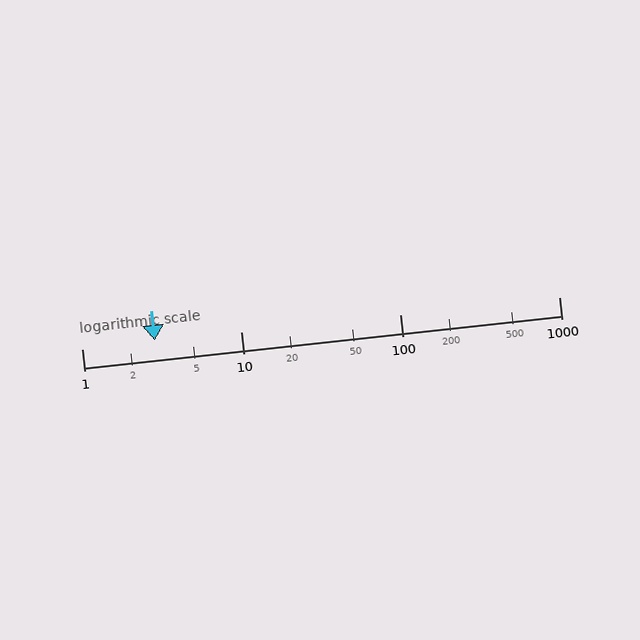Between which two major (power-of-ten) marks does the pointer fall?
The pointer is between 1 and 10.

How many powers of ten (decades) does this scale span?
The scale spans 3 decades, from 1 to 1000.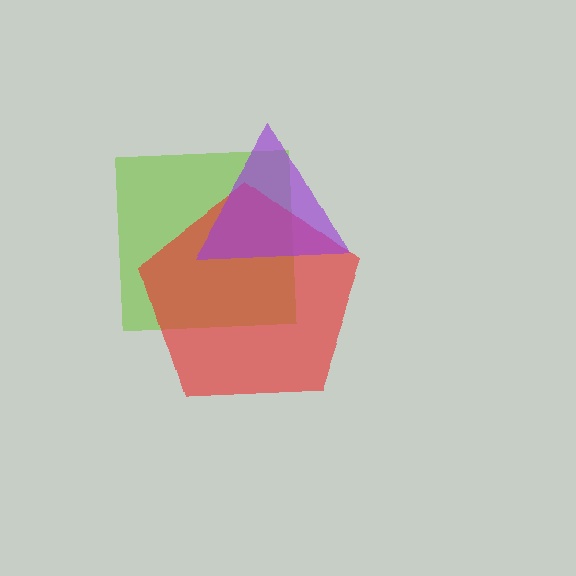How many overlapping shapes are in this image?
There are 3 overlapping shapes in the image.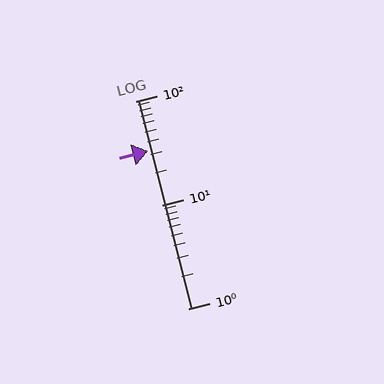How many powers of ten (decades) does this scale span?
The scale spans 2 decades, from 1 to 100.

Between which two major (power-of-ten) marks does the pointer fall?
The pointer is between 10 and 100.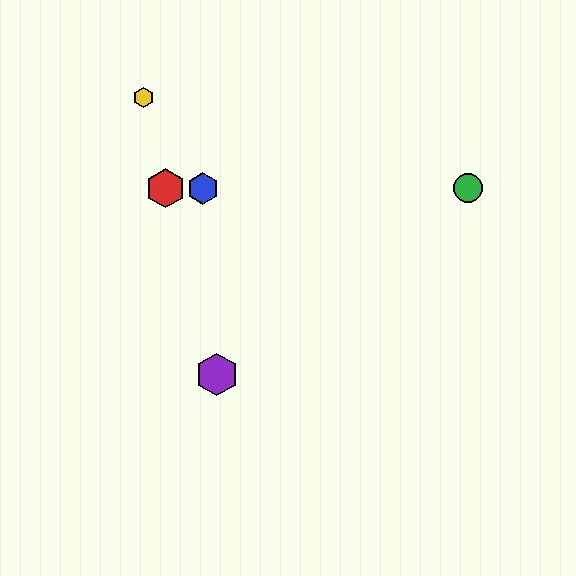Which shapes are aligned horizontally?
The red hexagon, the blue hexagon, the green circle are aligned horizontally.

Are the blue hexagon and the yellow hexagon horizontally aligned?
No, the blue hexagon is at y≈188 and the yellow hexagon is at y≈97.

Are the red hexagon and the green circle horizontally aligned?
Yes, both are at y≈188.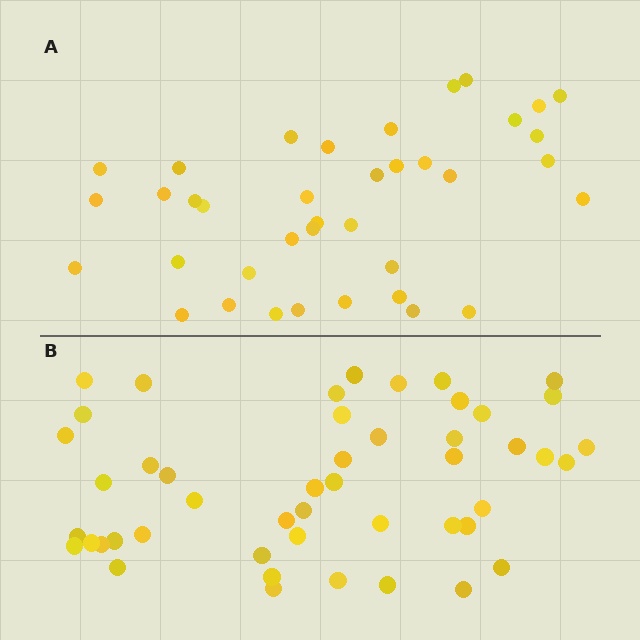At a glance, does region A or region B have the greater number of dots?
Region B (the bottom region) has more dots.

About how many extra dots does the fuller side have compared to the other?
Region B has roughly 10 or so more dots than region A.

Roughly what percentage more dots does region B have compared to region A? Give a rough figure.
About 25% more.